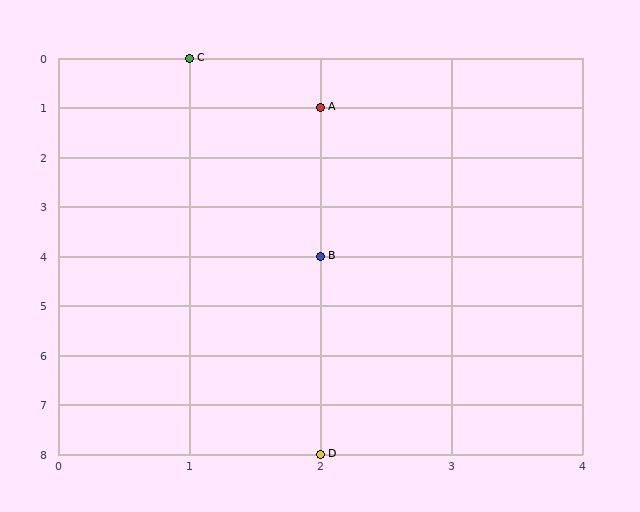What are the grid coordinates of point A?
Point A is at grid coordinates (2, 1).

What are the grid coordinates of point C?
Point C is at grid coordinates (1, 0).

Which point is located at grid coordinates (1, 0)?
Point C is at (1, 0).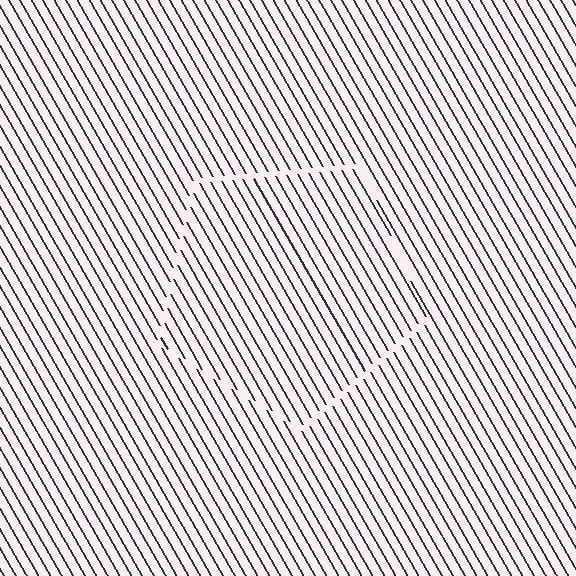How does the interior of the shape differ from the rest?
The interior of the shape contains the same grating, shifted by half a period — the contour is defined by the phase discontinuity where line-ends from the inner and outer gratings abut.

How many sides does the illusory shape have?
5 sides — the line-ends trace a pentagon.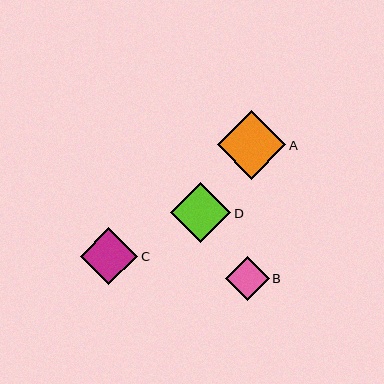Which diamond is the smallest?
Diamond B is the smallest with a size of approximately 44 pixels.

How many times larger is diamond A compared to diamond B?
Diamond A is approximately 1.5 times the size of diamond B.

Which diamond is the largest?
Diamond A is the largest with a size of approximately 68 pixels.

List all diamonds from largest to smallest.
From largest to smallest: A, D, C, B.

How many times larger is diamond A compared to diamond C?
Diamond A is approximately 1.2 times the size of diamond C.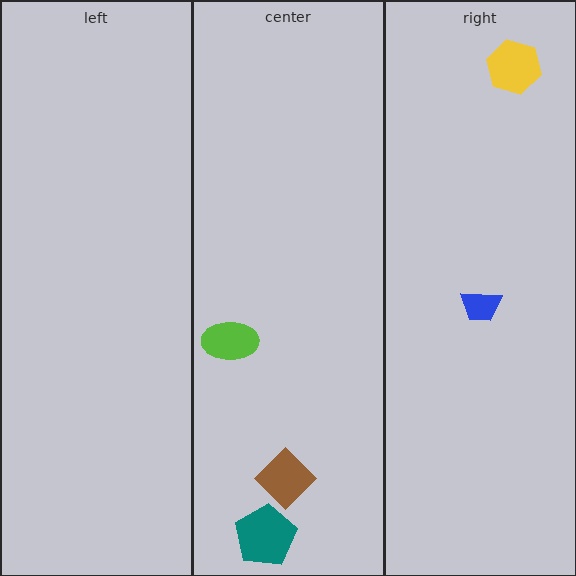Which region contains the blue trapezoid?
The right region.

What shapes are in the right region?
The blue trapezoid, the yellow hexagon.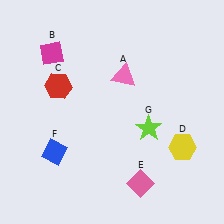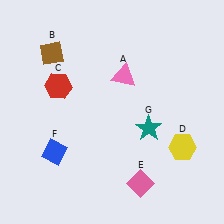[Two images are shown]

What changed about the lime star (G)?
In Image 1, G is lime. In Image 2, it changed to teal.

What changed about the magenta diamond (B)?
In Image 1, B is magenta. In Image 2, it changed to brown.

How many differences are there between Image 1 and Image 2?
There are 2 differences between the two images.